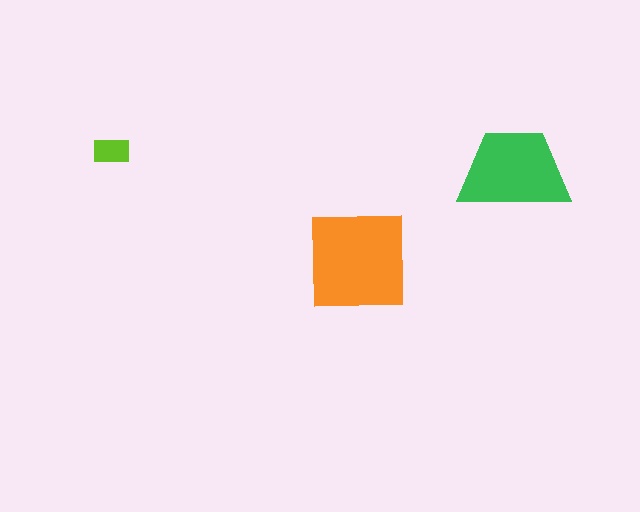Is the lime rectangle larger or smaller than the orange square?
Smaller.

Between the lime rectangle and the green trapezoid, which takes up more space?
The green trapezoid.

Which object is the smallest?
The lime rectangle.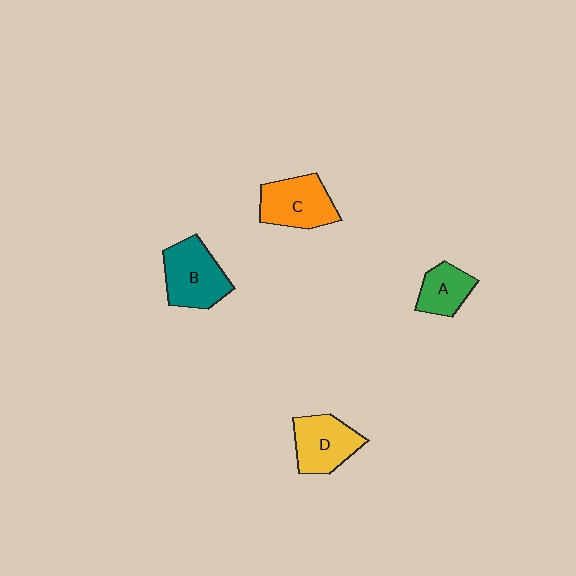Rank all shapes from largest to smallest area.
From largest to smallest: B (teal), C (orange), D (yellow), A (green).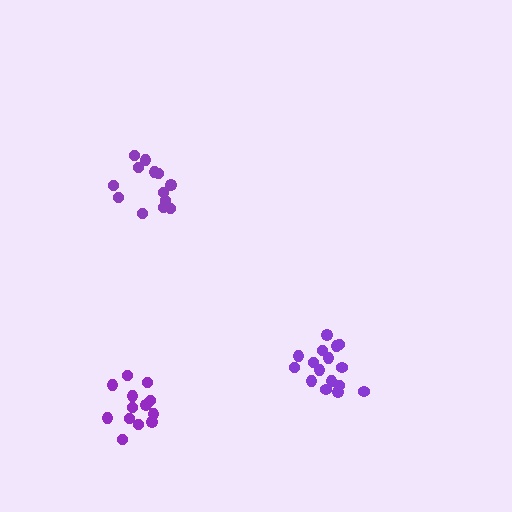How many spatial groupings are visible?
There are 3 spatial groupings.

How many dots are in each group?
Group 1: 13 dots, Group 2: 13 dots, Group 3: 16 dots (42 total).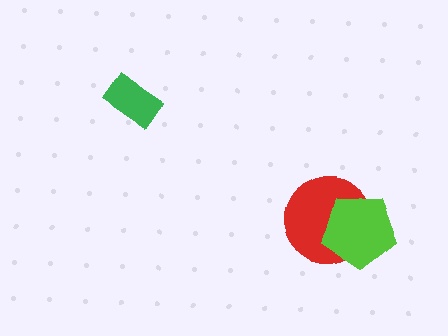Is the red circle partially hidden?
Yes, it is partially covered by another shape.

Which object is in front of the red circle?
The lime pentagon is in front of the red circle.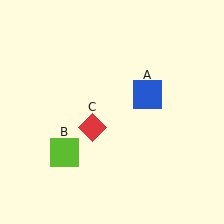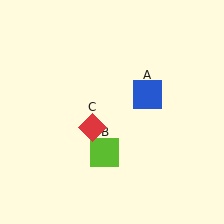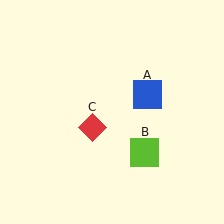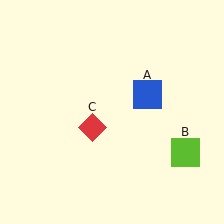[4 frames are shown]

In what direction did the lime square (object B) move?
The lime square (object B) moved right.